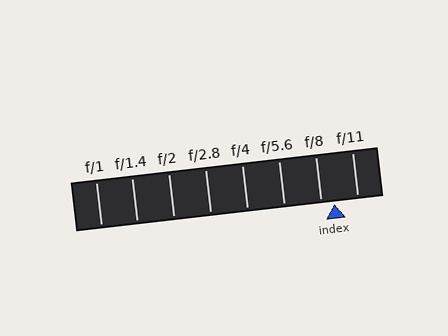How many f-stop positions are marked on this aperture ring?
There are 8 f-stop positions marked.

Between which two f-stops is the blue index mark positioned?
The index mark is between f/8 and f/11.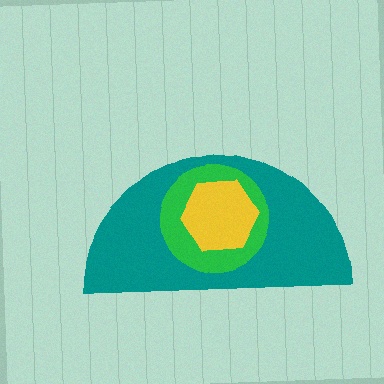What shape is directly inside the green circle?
The yellow hexagon.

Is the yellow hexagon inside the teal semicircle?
Yes.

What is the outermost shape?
The teal semicircle.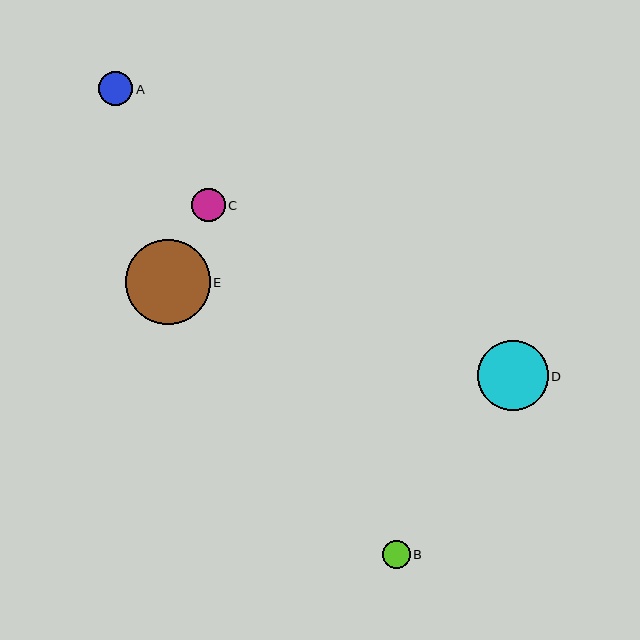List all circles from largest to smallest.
From largest to smallest: E, D, A, C, B.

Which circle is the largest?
Circle E is the largest with a size of approximately 85 pixels.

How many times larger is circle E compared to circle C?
Circle E is approximately 2.6 times the size of circle C.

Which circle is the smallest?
Circle B is the smallest with a size of approximately 28 pixels.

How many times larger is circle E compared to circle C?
Circle E is approximately 2.6 times the size of circle C.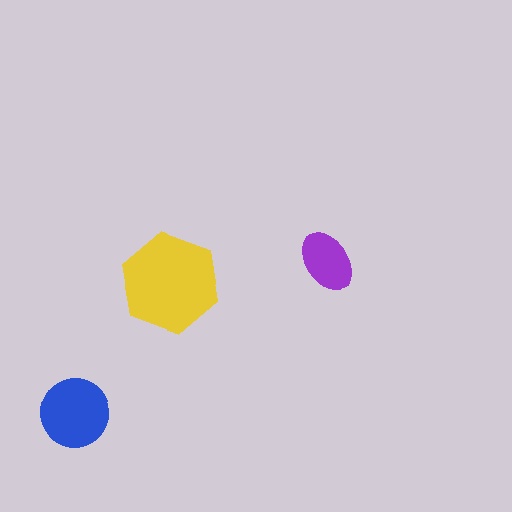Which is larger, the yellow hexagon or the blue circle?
The yellow hexagon.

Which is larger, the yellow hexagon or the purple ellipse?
The yellow hexagon.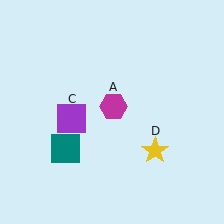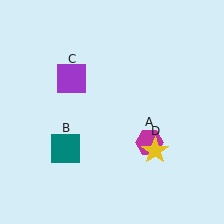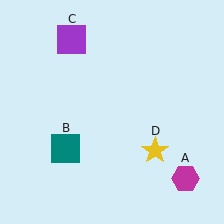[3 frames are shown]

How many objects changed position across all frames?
2 objects changed position: magenta hexagon (object A), purple square (object C).